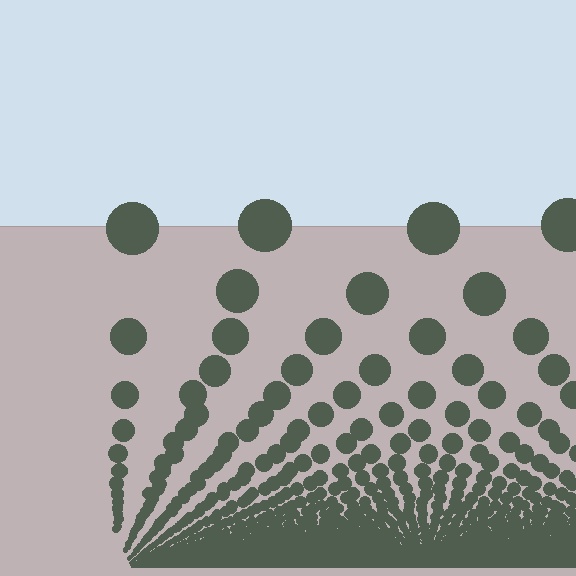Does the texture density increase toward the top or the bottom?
Density increases toward the bottom.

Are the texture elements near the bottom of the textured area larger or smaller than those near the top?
Smaller. The gradient is inverted — elements near the bottom are smaller and denser.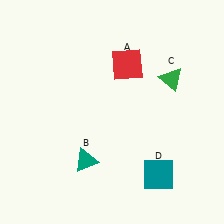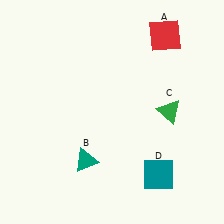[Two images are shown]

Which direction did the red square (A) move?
The red square (A) moved right.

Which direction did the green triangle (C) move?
The green triangle (C) moved down.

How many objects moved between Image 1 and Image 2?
2 objects moved between the two images.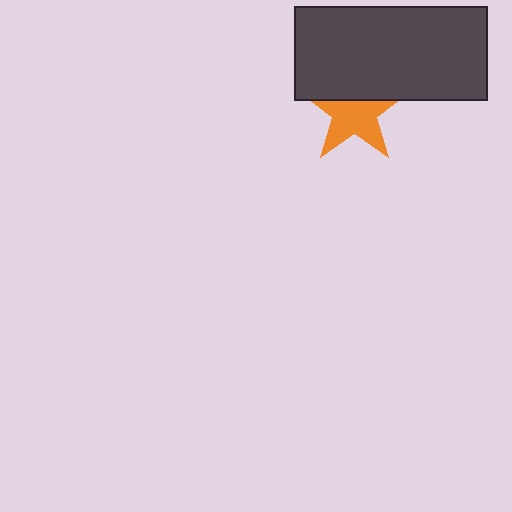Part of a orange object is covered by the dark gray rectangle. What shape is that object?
It is a star.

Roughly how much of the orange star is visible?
About half of it is visible (roughly 61%).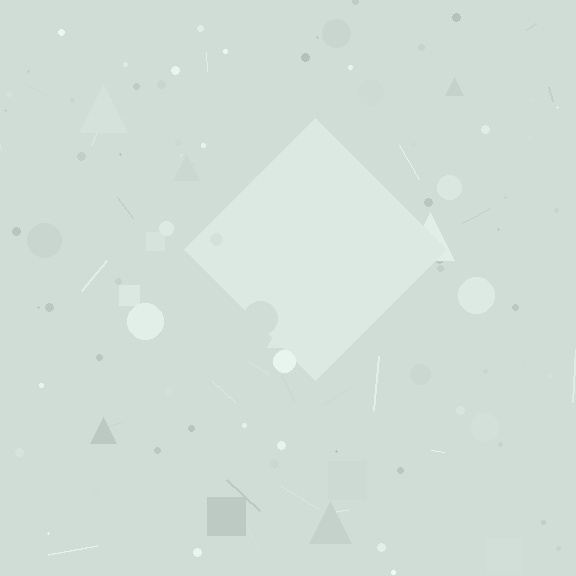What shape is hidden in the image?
A diamond is hidden in the image.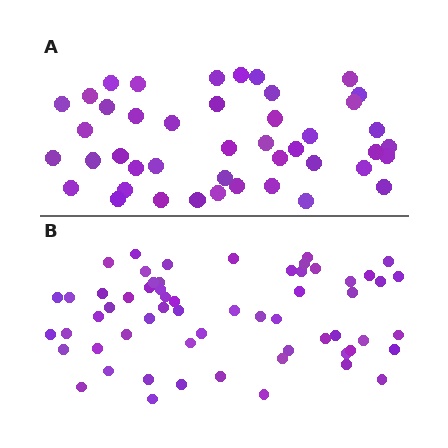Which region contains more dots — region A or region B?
Region B (the bottom region) has more dots.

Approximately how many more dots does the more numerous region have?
Region B has approximately 15 more dots than region A.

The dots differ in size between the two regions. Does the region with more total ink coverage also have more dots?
No. Region A has more total ink coverage because its dots are larger, but region B actually contains more individual dots. Total area can be misleading — the number of items is what matters here.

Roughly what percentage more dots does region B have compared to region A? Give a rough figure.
About 35% more.